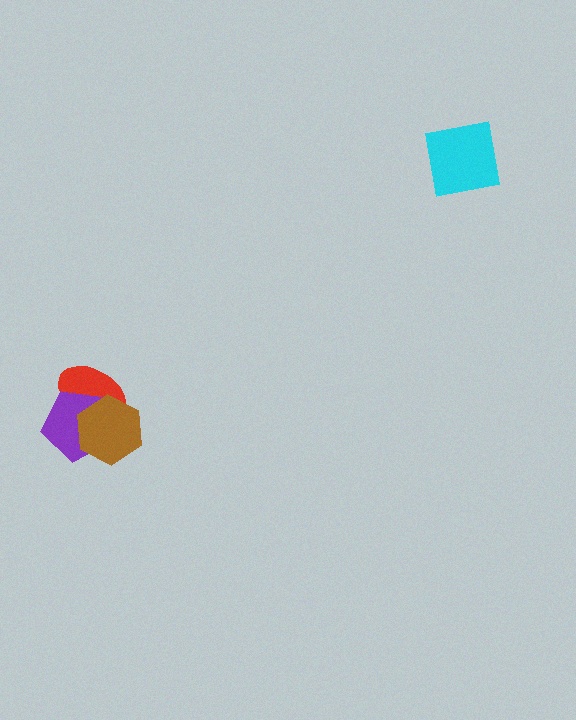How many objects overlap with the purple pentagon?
2 objects overlap with the purple pentagon.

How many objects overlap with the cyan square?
0 objects overlap with the cyan square.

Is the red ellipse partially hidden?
Yes, it is partially covered by another shape.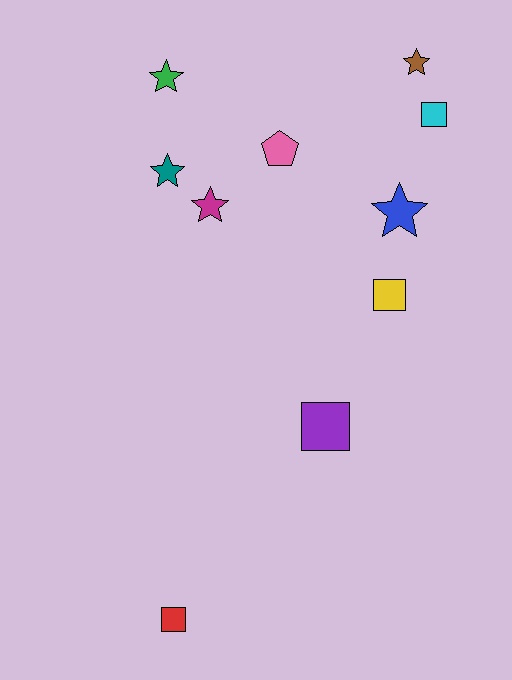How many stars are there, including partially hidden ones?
There are 5 stars.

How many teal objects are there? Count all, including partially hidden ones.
There is 1 teal object.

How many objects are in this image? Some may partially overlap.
There are 10 objects.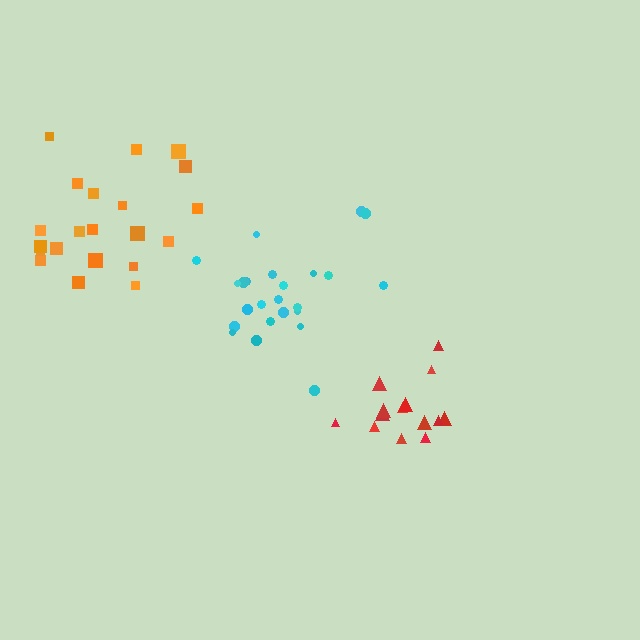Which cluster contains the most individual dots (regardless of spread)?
Cyan (24).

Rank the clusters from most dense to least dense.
red, cyan, orange.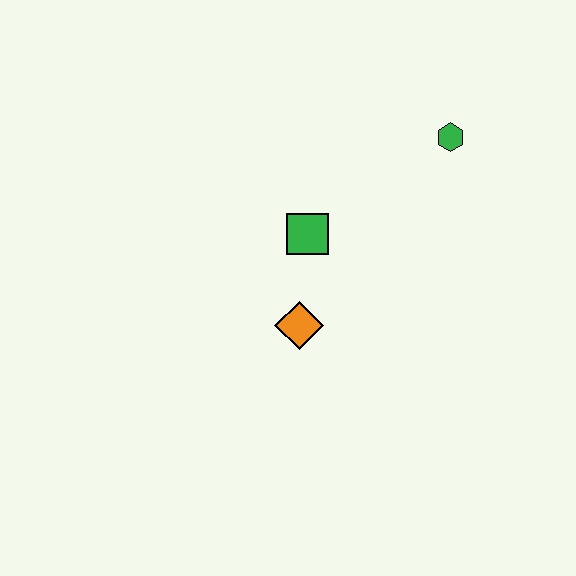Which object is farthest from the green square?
The green hexagon is farthest from the green square.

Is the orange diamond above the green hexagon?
No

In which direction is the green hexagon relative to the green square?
The green hexagon is to the right of the green square.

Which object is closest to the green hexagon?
The green square is closest to the green hexagon.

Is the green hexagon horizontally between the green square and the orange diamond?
No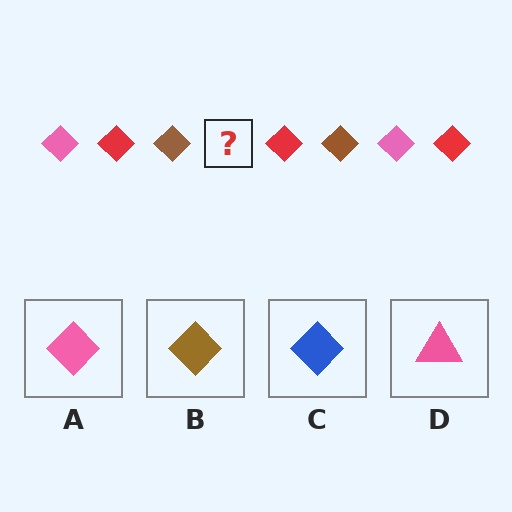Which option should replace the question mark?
Option A.